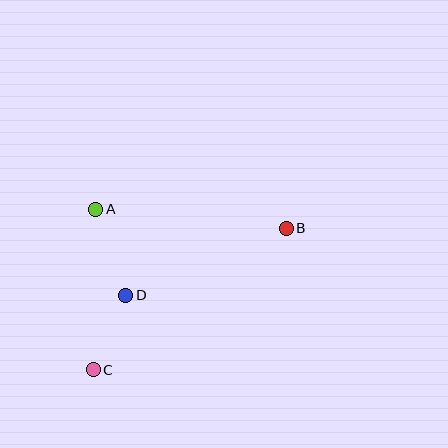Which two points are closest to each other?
Points C and D are closest to each other.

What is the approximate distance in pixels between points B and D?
The distance between B and D is approximately 174 pixels.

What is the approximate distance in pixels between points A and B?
The distance between A and B is approximately 192 pixels.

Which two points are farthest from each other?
Points B and C are farthest from each other.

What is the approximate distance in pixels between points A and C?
The distance between A and C is approximately 160 pixels.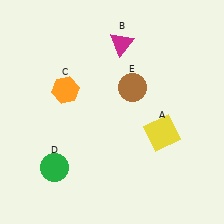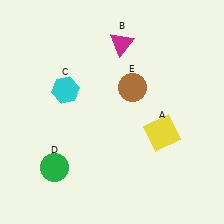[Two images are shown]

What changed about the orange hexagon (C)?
In Image 1, C is orange. In Image 2, it changed to cyan.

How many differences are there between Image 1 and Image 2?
There is 1 difference between the two images.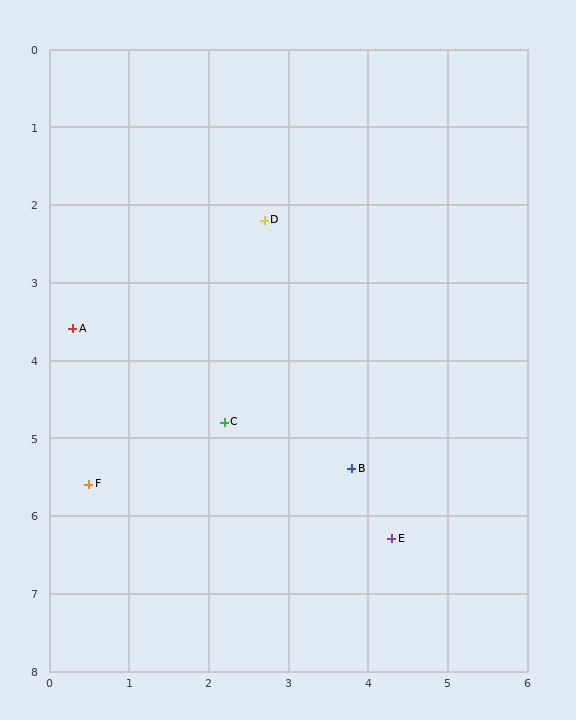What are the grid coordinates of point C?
Point C is at approximately (2.2, 4.8).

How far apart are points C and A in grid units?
Points C and A are about 2.2 grid units apart.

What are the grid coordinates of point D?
Point D is at approximately (2.7, 2.2).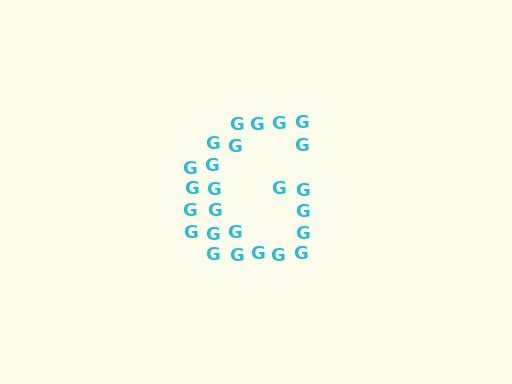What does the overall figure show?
The overall figure shows the letter G.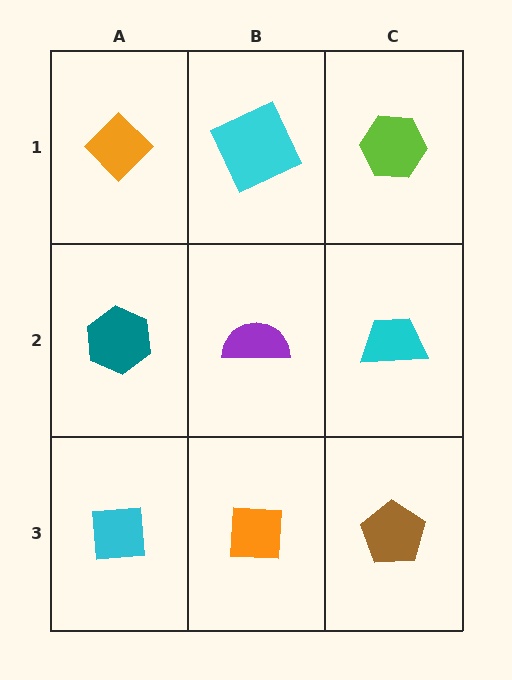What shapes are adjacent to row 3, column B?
A purple semicircle (row 2, column B), a cyan square (row 3, column A), a brown pentagon (row 3, column C).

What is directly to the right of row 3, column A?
An orange square.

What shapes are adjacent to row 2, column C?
A lime hexagon (row 1, column C), a brown pentagon (row 3, column C), a purple semicircle (row 2, column B).